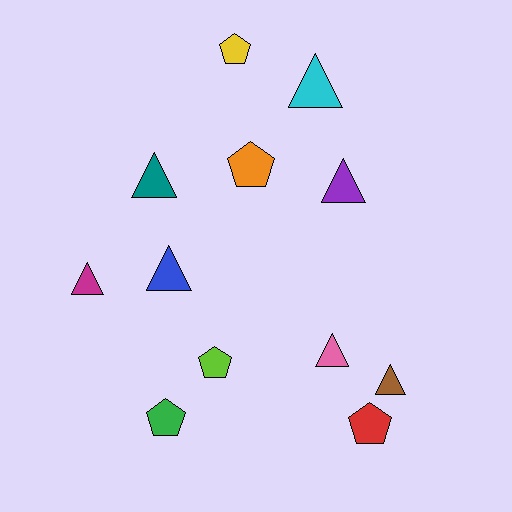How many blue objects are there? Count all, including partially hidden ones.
There is 1 blue object.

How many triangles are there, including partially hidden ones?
There are 7 triangles.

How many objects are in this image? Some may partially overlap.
There are 12 objects.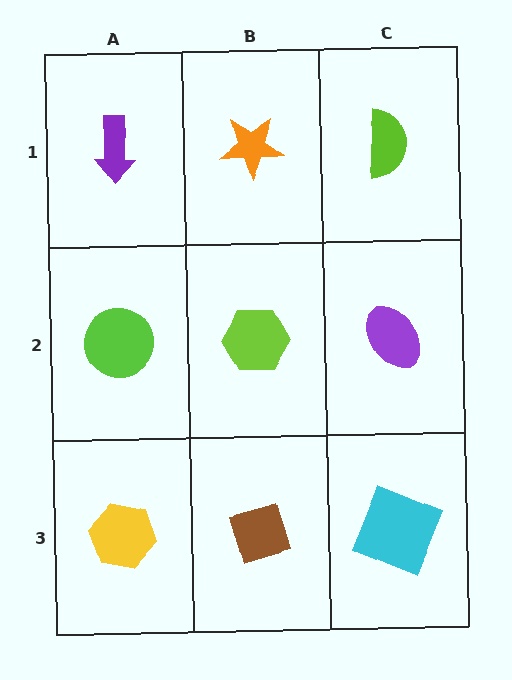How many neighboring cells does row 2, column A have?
3.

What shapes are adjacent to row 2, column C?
A lime semicircle (row 1, column C), a cyan square (row 3, column C), a lime hexagon (row 2, column B).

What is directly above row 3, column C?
A purple ellipse.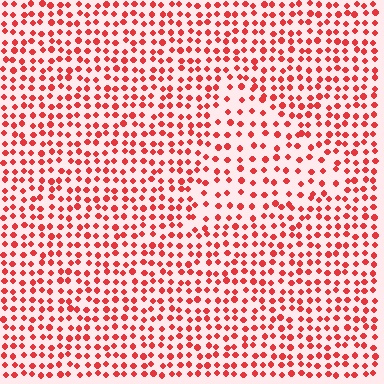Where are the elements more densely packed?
The elements are more densely packed outside the triangle boundary.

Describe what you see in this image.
The image contains small red elements arranged at two different densities. A triangle-shaped region is visible where the elements are less densely packed than the surrounding area.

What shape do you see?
I see a triangle.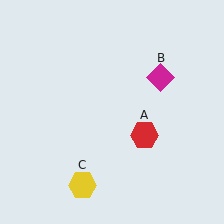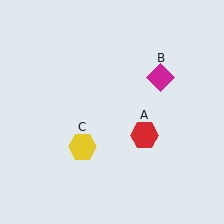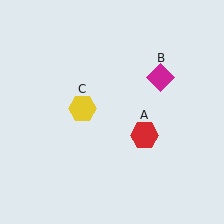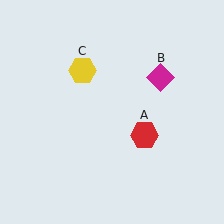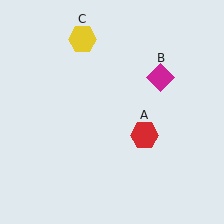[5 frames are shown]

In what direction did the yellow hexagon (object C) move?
The yellow hexagon (object C) moved up.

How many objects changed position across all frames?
1 object changed position: yellow hexagon (object C).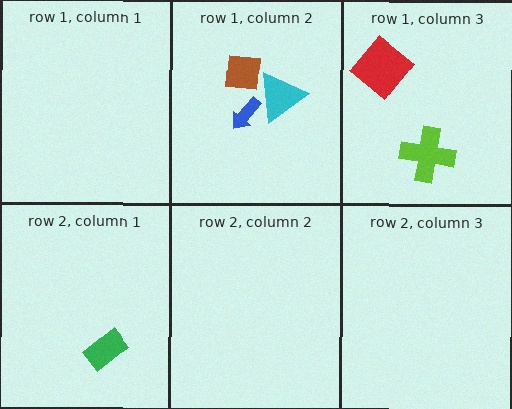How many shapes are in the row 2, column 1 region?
1.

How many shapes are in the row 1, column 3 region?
2.